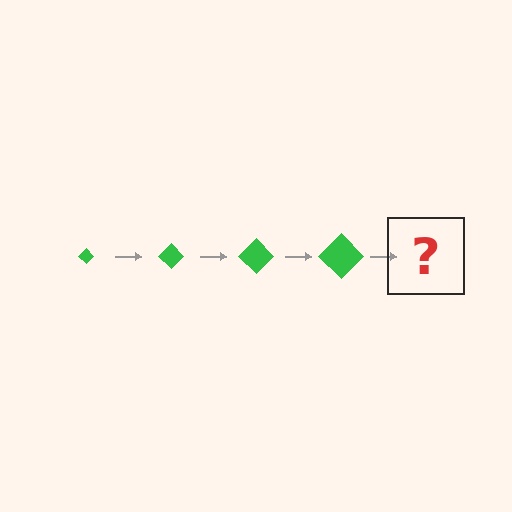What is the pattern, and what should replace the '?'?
The pattern is that the diamond gets progressively larger each step. The '?' should be a green diamond, larger than the previous one.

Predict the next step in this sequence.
The next step is a green diamond, larger than the previous one.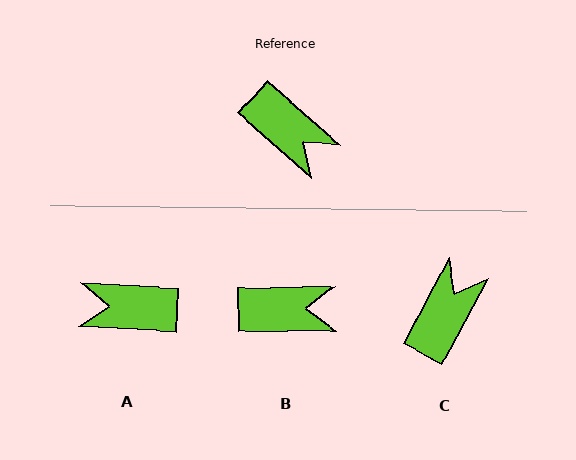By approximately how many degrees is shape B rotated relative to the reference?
Approximately 43 degrees counter-clockwise.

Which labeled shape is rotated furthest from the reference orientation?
A, about 142 degrees away.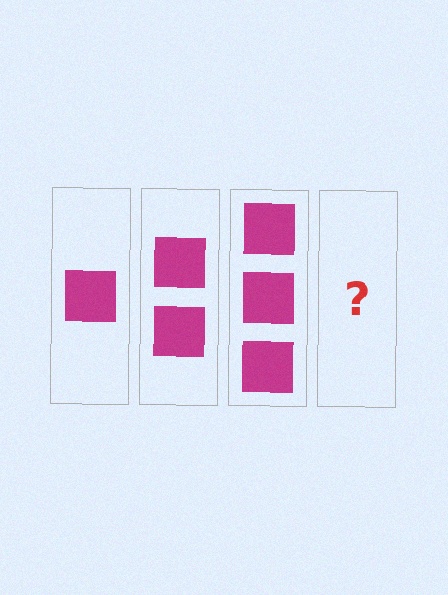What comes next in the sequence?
The next element should be 4 squares.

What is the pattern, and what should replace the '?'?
The pattern is that each step adds one more square. The '?' should be 4 squares.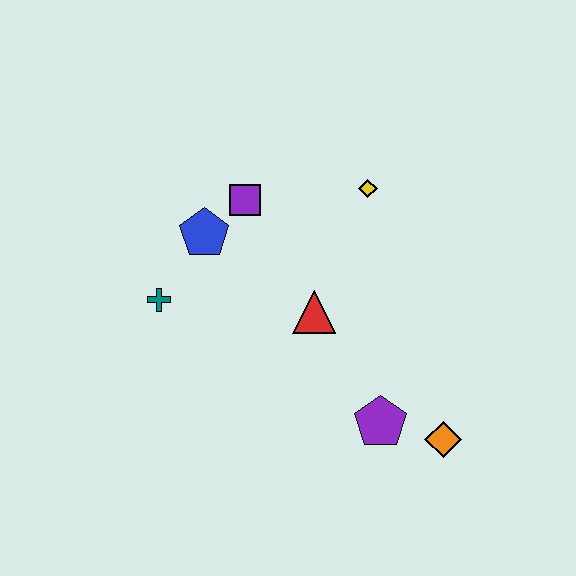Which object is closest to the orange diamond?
The purple pentagon is closest to the orange diamond.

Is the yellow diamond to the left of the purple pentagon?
Yes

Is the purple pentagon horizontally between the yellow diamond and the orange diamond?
Yes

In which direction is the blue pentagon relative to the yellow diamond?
The blue pentagon is to the left of the yellow diamond.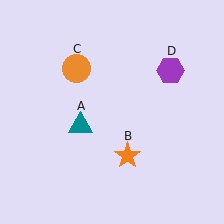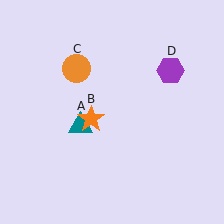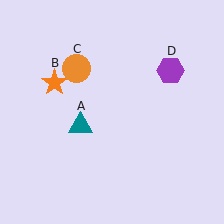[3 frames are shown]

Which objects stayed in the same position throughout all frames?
Teal triangle (object A) and orange circle (object C) and purple hexagon (object D) remained stationary.